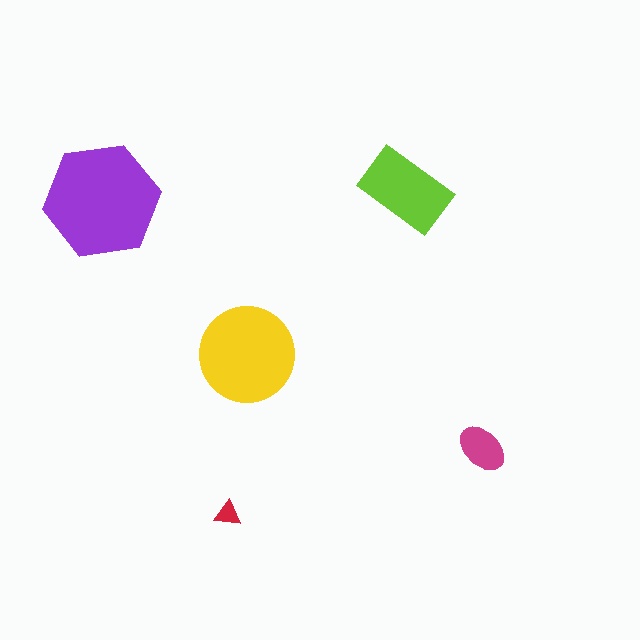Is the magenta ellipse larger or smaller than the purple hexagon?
Smaller.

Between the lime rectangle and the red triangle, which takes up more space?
The lime rectangle.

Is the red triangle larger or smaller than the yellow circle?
Smaller.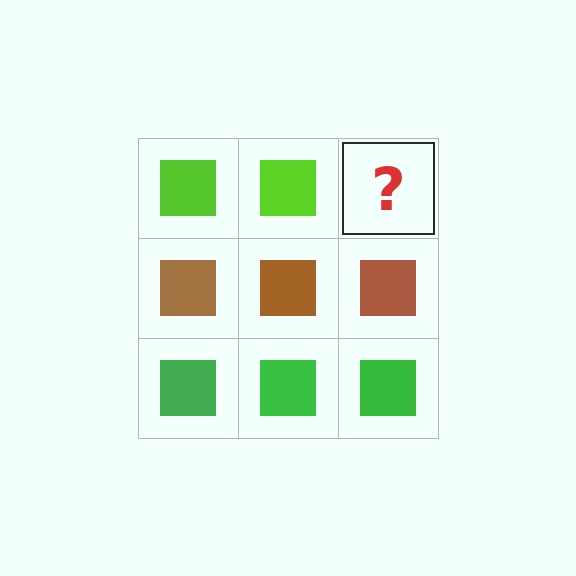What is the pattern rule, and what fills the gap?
The rule is that each row has a consistent color. The gap should be filled with a lime square.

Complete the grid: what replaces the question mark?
The question mark should be replaced with a lime square.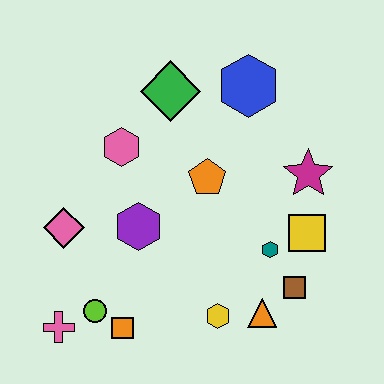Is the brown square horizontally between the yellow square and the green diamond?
Yes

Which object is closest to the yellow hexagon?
The orange triangle is closest to the yellow hexagon.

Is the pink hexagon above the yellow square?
Yes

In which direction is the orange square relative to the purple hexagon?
The orange square is below the purple hexagon.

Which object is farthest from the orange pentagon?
The pink cross is farthest from the orange pentagon.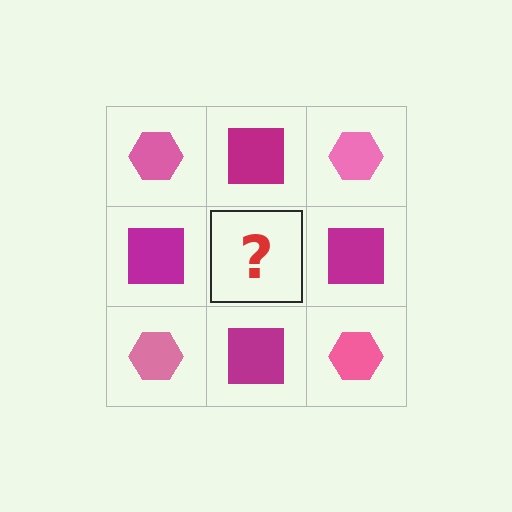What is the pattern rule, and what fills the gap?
The rule is that it alternates pink hexagon and magenta square in a checkerboard pattern. The gap should be filled with a pink hexagon.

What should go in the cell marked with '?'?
The missing cell should contain a pink hexagon.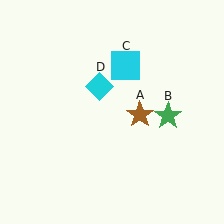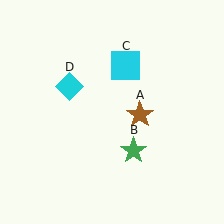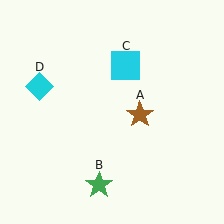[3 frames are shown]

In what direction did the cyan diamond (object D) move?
The cyan diamond (object D) moved left.